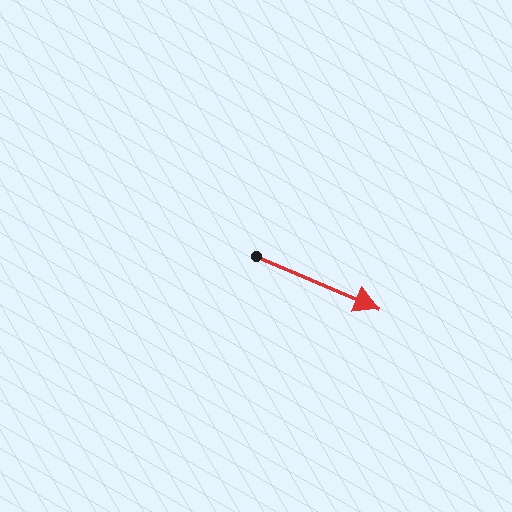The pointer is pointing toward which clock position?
Roughly 4 o'clock.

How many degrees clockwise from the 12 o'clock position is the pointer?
Approximately 113 degrees.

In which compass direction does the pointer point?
Southeast.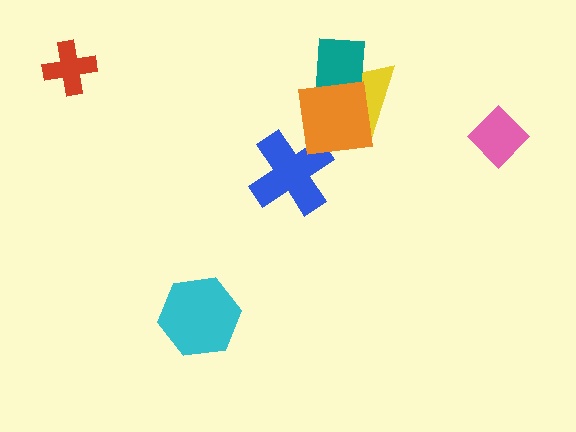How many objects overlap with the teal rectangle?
2 objects overlap with the teal rectangle.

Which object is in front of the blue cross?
The orange square is in front of the blue cross.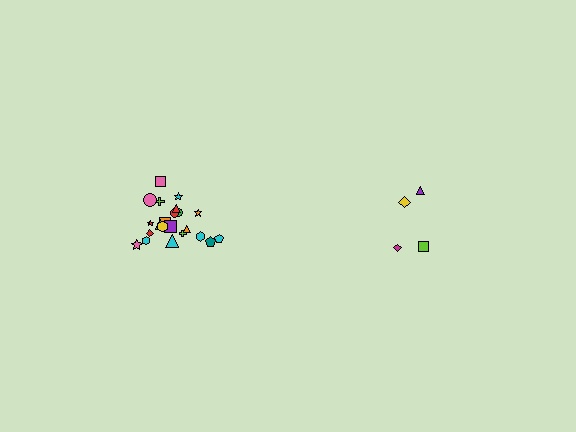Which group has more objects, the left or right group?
The left group.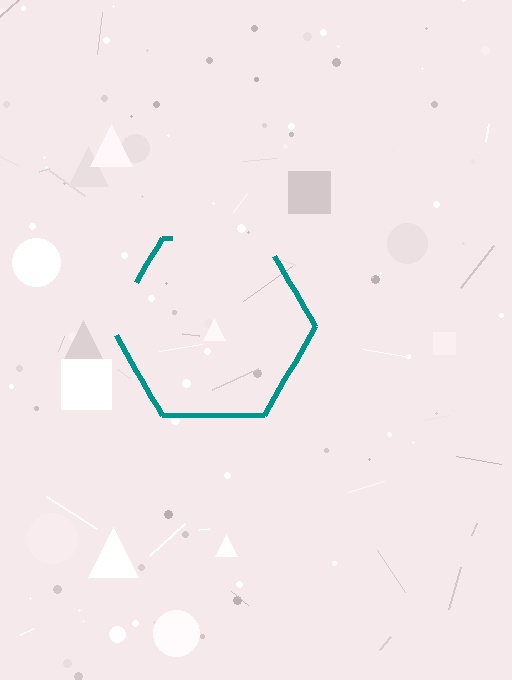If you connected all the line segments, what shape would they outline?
They would outline a hexagon.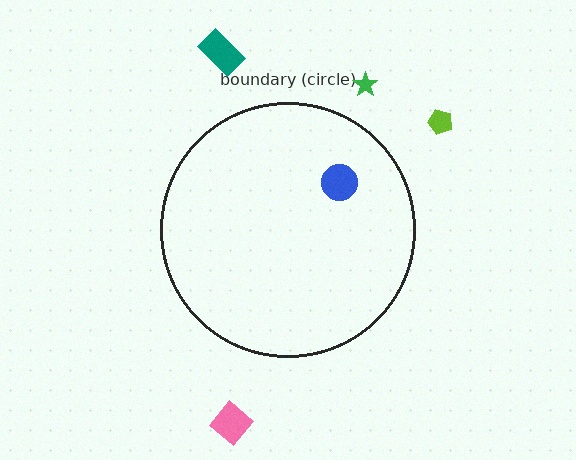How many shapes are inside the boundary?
1 inside, 4 outside.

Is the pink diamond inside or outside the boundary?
Outside.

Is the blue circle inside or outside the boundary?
Inside.